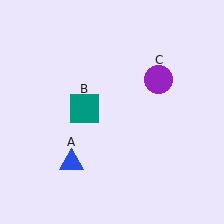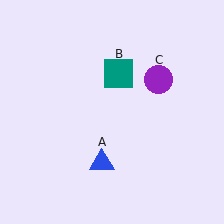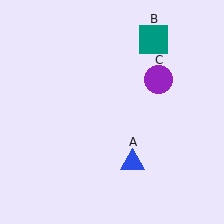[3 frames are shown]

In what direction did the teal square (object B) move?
The teal square (object B) moved up and to the right.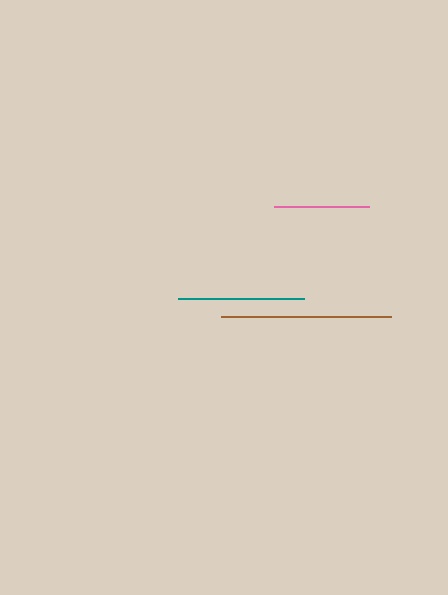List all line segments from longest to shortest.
From longest to shortest: brown, teal, pink.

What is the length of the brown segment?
The brown segment is approximately 170 pixels long.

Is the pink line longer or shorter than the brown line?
The brown line is longer than the pink line.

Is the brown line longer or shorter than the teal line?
The brown line is longer than the teal line.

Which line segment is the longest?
The brown line is the longest at approximately 170 pixels.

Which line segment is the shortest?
The pink line is the shortest at approximately 96 pixels.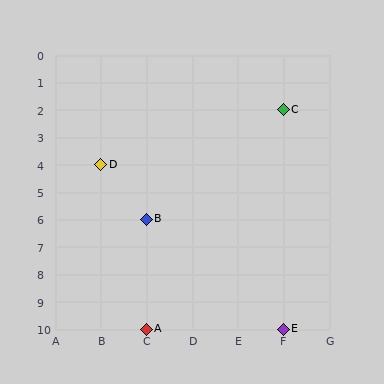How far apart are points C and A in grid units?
Points C and A are 3 columns and 8 rows apart (about 8.5 grid units diagonally).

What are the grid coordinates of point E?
Point E is at grid coordinates (F, 10).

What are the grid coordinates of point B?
Point B is at grid coordinates (C, 6).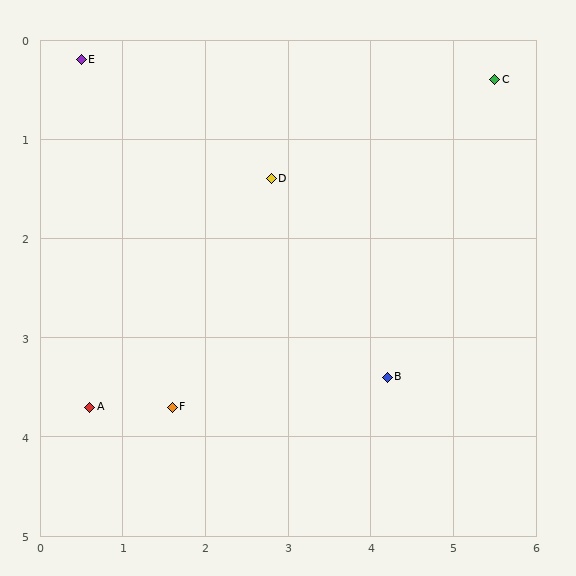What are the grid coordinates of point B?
Point B is at approximately (4.2, 3.4).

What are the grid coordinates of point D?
Point D is at approximately (2.8, 1.4).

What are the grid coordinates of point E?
Point E is at approximately (0.5, 0.2).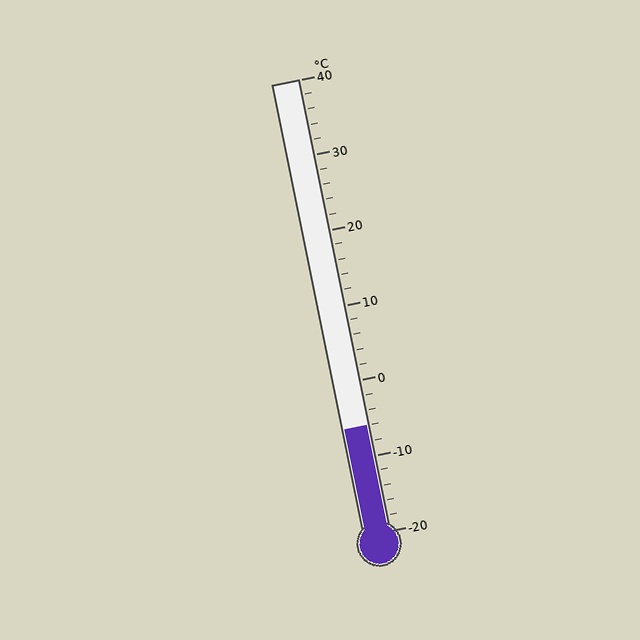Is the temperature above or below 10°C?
The temperature is below 10°C.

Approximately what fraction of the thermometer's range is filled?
The thermometer is filled to approximately 25% of its range.